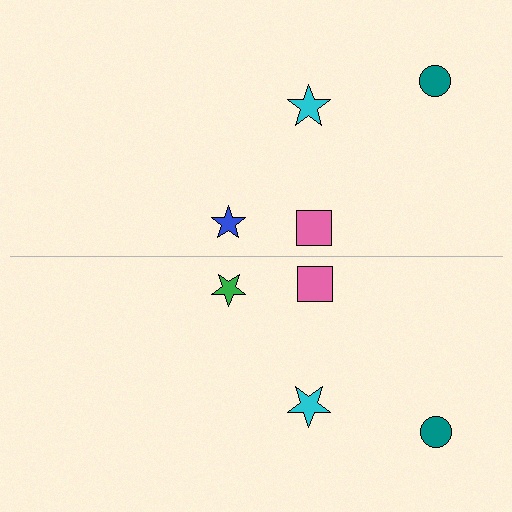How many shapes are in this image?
There are 8 shapes in this image.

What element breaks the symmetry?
The green star on the bottom side breaks the symmetry — its mirror counterpart is blue.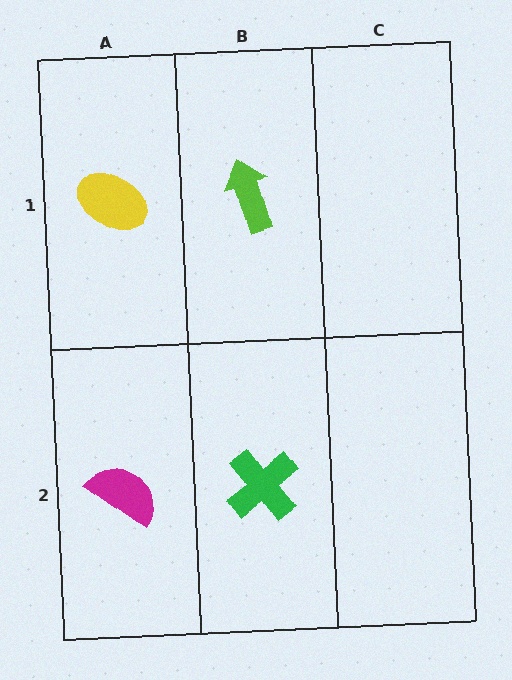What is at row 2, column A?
A magenta semicircle.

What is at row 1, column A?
A yellow ellipse.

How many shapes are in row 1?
2 shapes.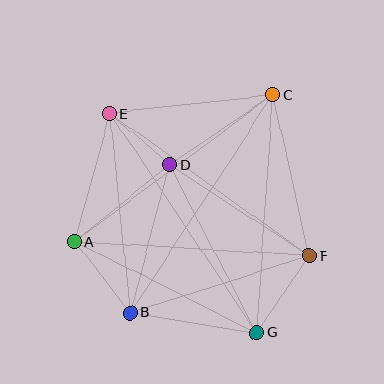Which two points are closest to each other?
Points D and E are closest to each other.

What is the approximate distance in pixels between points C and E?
The distance between C and E is approximately 164 pixels.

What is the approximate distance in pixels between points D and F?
The distance between D and F is approximately 166 pixels.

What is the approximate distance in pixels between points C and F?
The distance between C and F is approximately 164 pixels.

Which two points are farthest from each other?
Points E and G are farthest from each other.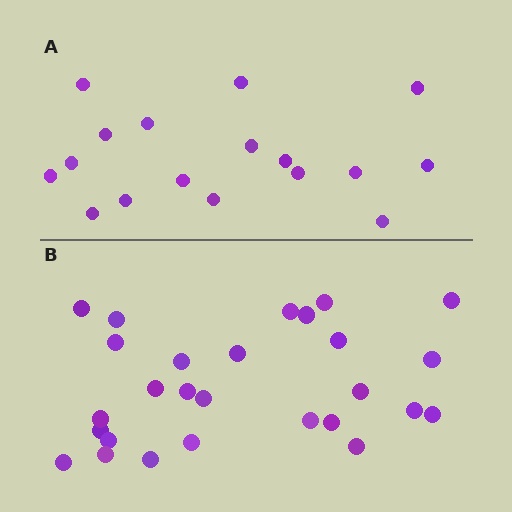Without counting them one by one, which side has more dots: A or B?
Region B (the bottom region) has more dots.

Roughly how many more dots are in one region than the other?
Region B has roughly 10 or so more dots than region A.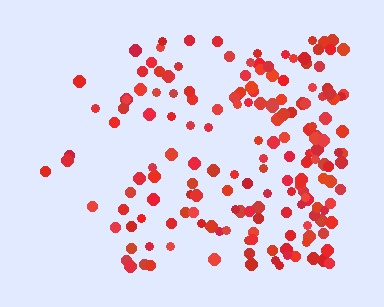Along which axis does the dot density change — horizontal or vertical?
Horizontal.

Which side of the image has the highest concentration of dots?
The right.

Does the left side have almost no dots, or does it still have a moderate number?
Still a moderate number, just noticeably fewer than the right.